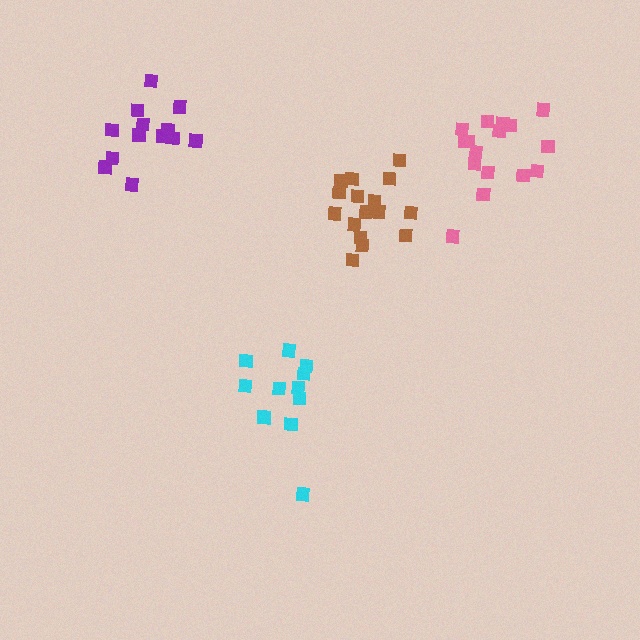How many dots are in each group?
Group 1: 11 dots, Group 2: 14 dots, Group 3: 16 dots, Group 4: 16 dots (57 total).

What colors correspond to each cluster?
The clusters are colored: cyan, purple, brown, pink.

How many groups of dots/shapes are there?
There are 4 groups.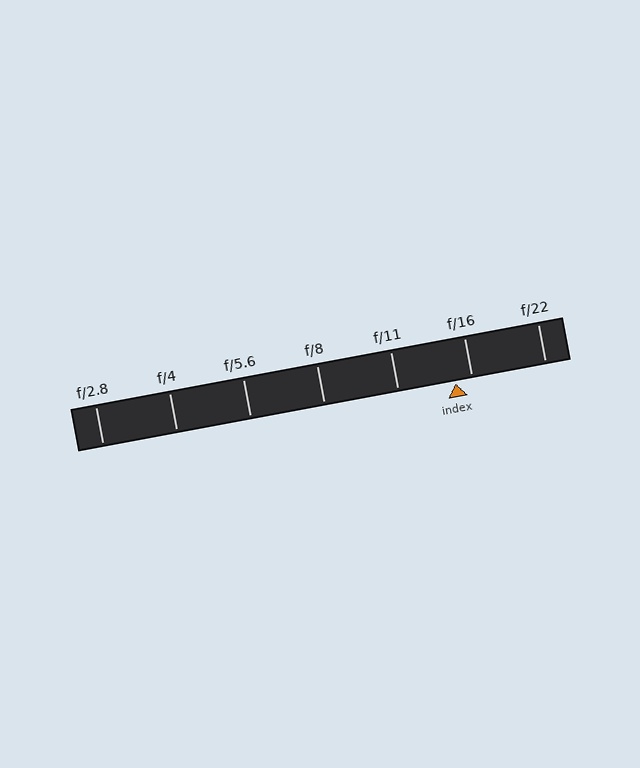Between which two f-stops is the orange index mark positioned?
The index mark is between f/11 and f/16.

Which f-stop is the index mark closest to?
The index mark is closest to f/16.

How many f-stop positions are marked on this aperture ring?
There are 7 f-stop positions marked.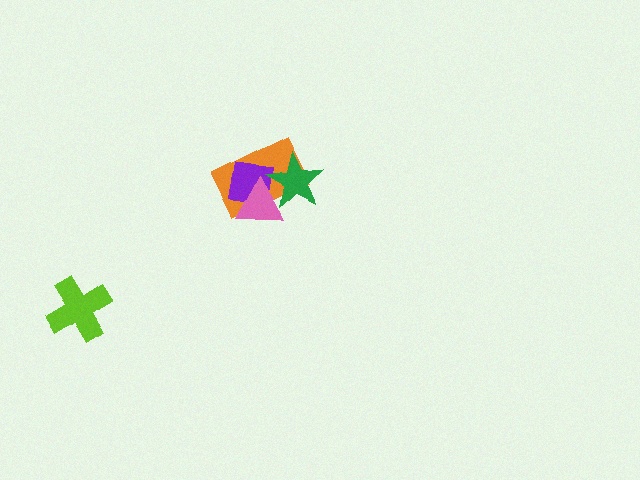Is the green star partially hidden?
Yes, it is partially covered by another shape.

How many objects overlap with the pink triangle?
3 objects overlap with the pink triangle.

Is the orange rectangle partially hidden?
Yes, it is partially covered by another shape.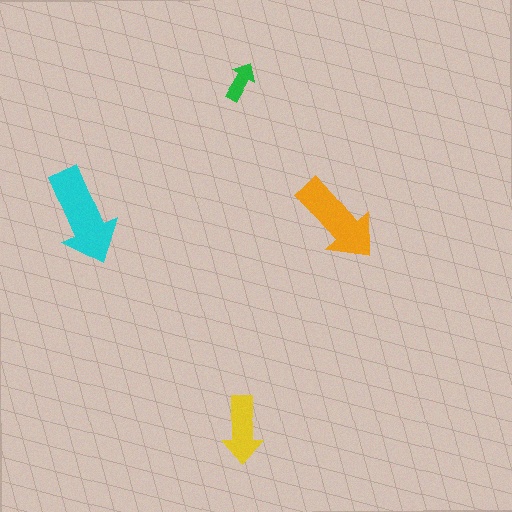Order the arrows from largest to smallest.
the cyan one, the orange one, the yellow one, the green one.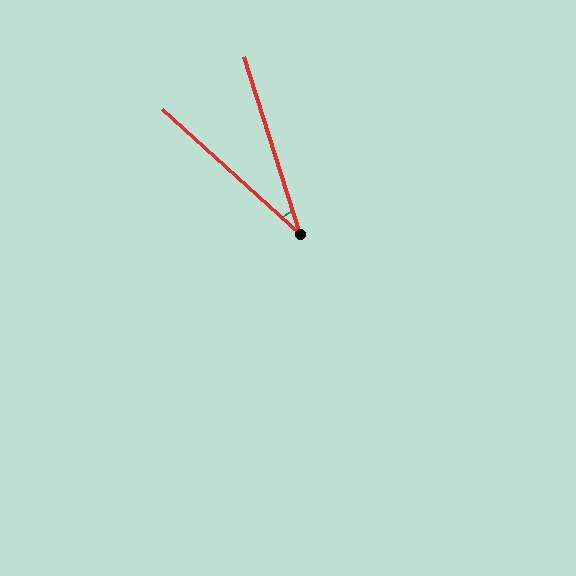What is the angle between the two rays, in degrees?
Approximately 30 degrees.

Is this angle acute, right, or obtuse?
It is acute.